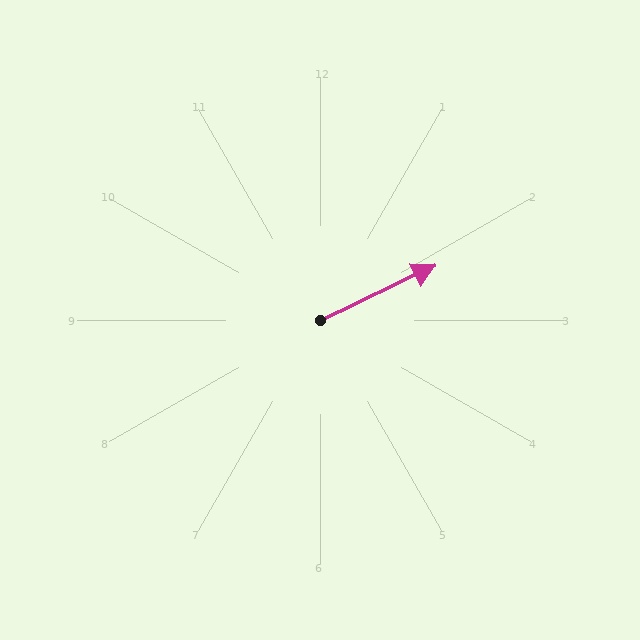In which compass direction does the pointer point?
Northeast.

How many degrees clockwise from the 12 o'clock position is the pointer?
Approximately 64 degrees.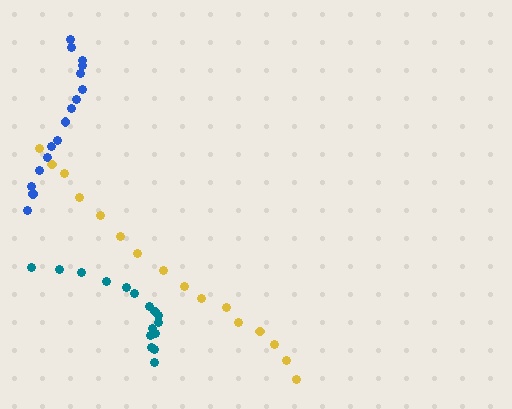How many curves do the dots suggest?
There are 3 distinct paths.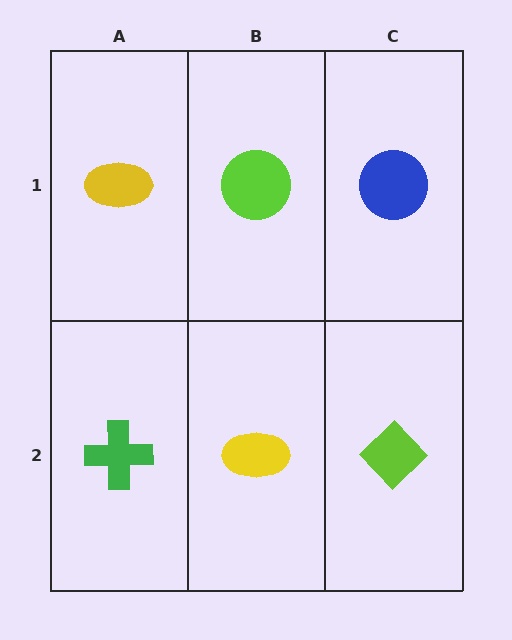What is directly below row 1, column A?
A green cross.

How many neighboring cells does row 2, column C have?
2.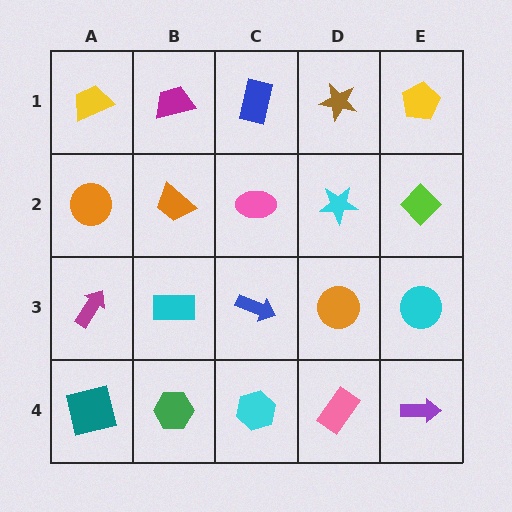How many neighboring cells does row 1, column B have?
3.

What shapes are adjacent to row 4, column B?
A cyan rectangle (row 3, column B), a teal square (row 4, column A), a cyan hexagon (row 4, column C).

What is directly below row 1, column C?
A pink ellipse.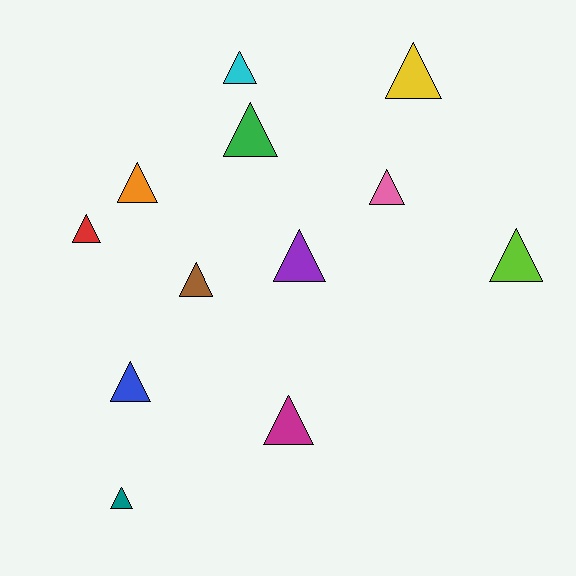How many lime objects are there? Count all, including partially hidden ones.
There is 1 lime object.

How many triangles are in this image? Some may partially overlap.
There are 12 triangles.